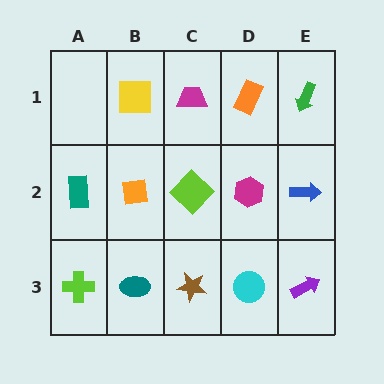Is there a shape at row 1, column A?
No, that cell is empty.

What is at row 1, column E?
A green arrow.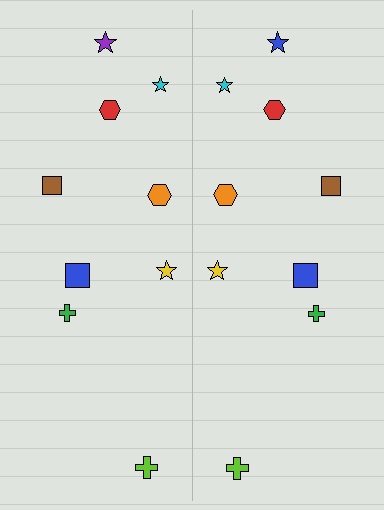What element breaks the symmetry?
The blue star on the right side breaks the symmetry — its mirror counterpart is purple.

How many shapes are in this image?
There are 18 shapes in this image.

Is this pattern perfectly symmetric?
No, the pattern is not perfectly symmetric. The blue star on the right side breaks the symmetry — its mirror counterpart is purple.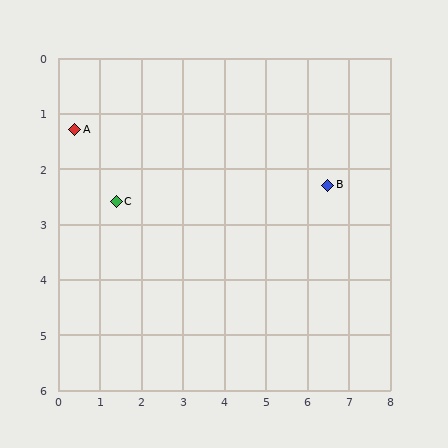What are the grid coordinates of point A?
Point A is at approximately (0.4, 1.3).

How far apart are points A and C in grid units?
Points A and C are about 1.6 grid units apart.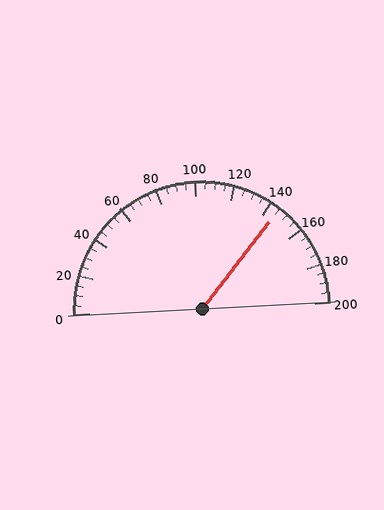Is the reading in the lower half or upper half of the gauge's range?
The reading is in the upper half of the range (0 to 200).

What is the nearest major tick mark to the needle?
The nearest major tick mark is 140.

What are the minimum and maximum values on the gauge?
The gauge ranges from 0 to 200.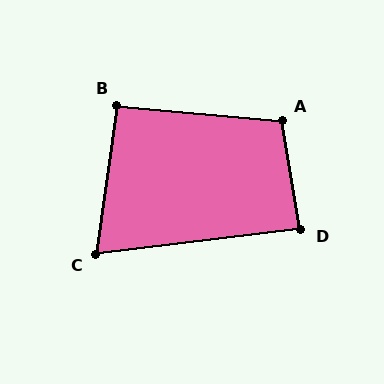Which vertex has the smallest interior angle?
C, at approximately 75 degrees.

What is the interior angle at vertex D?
Approximately 87 degrees (approximately right).